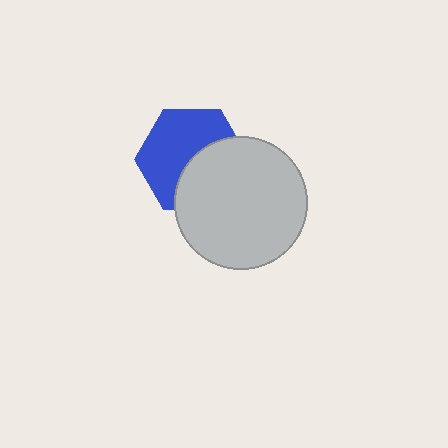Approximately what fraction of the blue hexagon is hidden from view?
Roughly 43% of the blue hexagon is hidden behind the light gray circle.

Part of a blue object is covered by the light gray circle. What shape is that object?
It is a hexagon.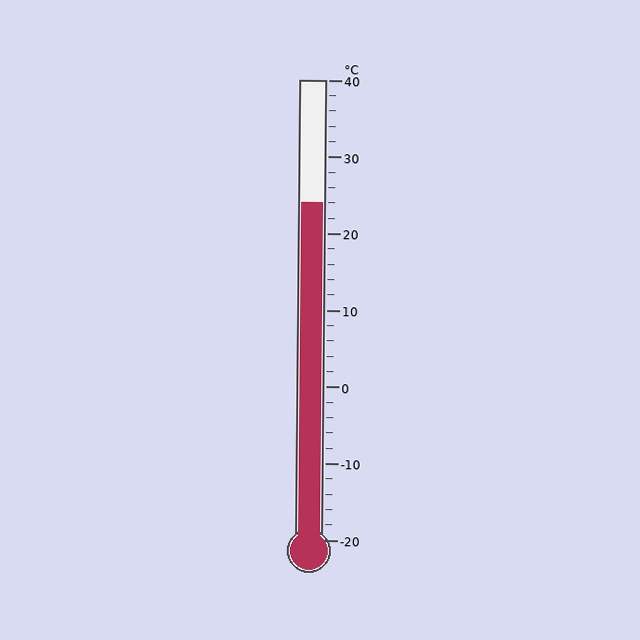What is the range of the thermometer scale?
The thermometer scale ranges from -20°C to 40°C.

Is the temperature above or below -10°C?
The temperature is above -10°C.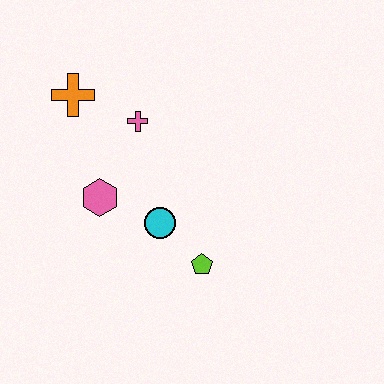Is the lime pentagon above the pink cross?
No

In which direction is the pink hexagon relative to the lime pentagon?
The pink hexagon is to the left of the lime pentagon.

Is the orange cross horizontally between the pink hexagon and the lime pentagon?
No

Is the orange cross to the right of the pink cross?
No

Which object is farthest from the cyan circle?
The orange cross is farthest from the cyan circle.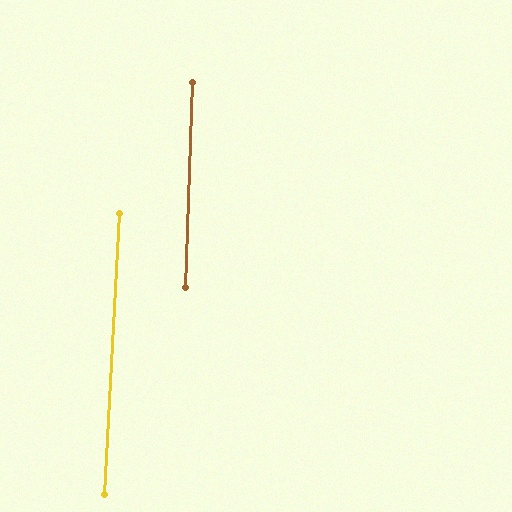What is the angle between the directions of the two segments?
Approximately 1 degree.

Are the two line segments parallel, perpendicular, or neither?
Parallel — their directions differ by only 1.2°.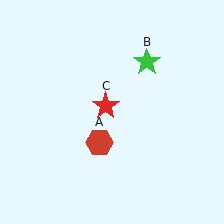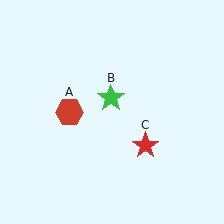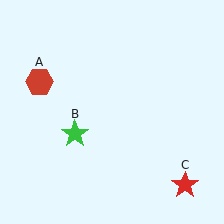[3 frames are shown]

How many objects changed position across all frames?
3 objects changed position: red hexagon (object A), green star (object B), red star (object C).